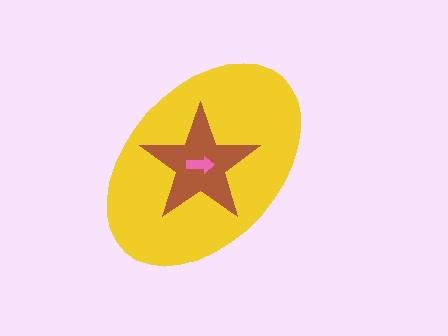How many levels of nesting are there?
3.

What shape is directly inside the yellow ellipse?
The brown star.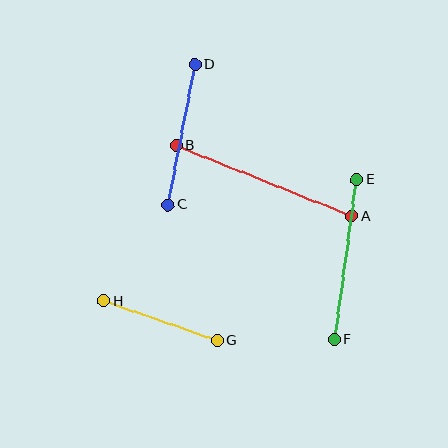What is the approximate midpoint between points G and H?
The midpoint is at approximately (161, 321) pixels.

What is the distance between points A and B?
The distance is approximately 189 pixels.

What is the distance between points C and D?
The distance is approximately 143 pixels.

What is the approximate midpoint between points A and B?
The midpoint is at approximately (264, 181) pixels.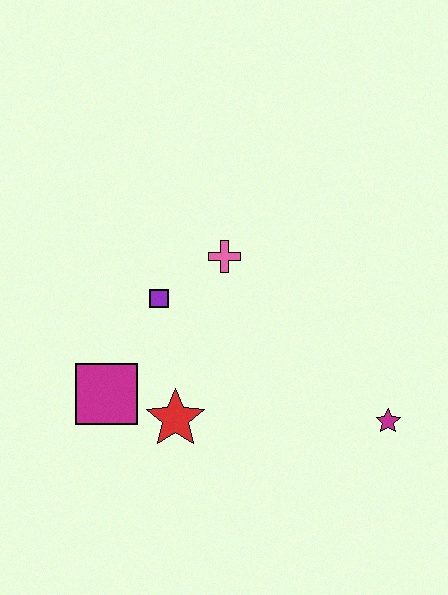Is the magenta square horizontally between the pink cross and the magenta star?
No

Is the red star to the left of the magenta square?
No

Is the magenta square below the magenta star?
No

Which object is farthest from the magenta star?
The magenta square is farthest from the magenta star.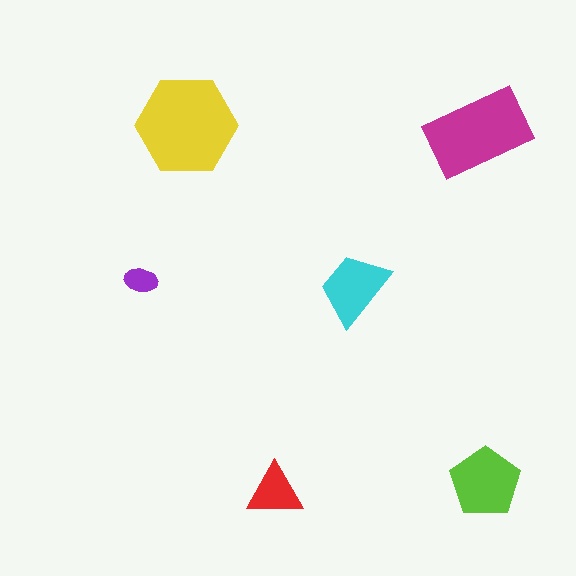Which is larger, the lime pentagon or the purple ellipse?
The lime pentagon.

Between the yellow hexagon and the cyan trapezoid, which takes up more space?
The yellow hexagon.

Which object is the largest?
The yellow hexagon.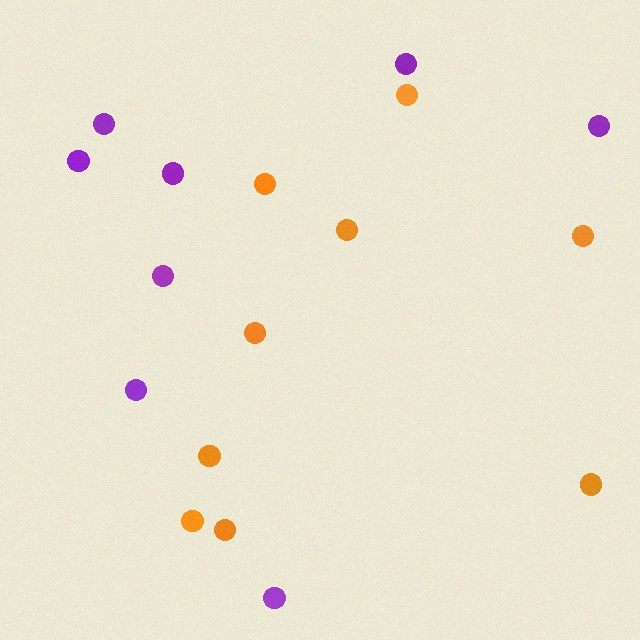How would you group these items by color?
There are 2 groups: one group of purple circles (8) and one group of orange circles (9).